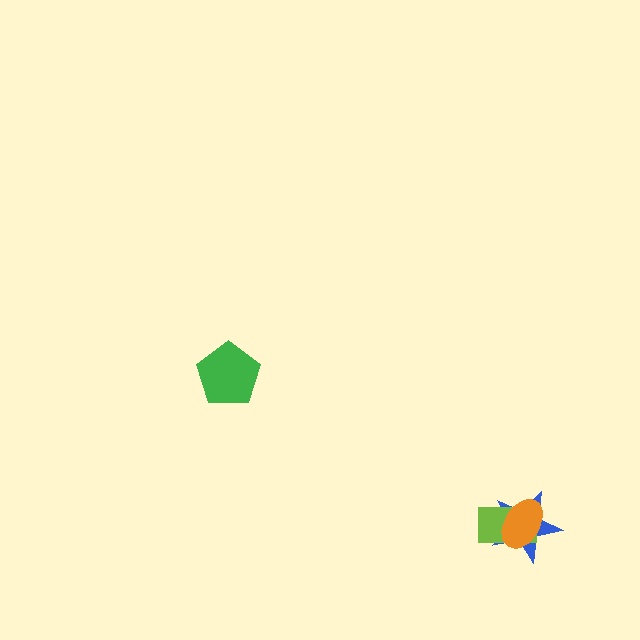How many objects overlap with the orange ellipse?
2 objects overlap with the orange ellipse.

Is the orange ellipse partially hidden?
No, no other shape covers it.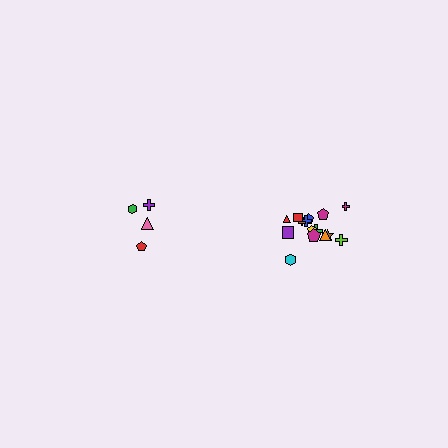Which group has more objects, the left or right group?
The right group.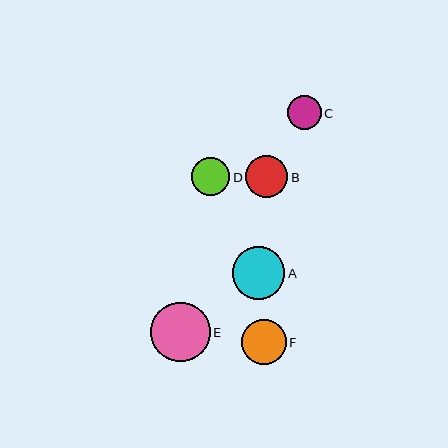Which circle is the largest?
Circle E is the largest with a size of approximately 60 pixels.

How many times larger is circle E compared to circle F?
Circle E is approximately 1.3 times the size of circle F.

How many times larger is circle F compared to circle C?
Circle F is approximately 1.3 times the size of circle C.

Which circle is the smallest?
Circle C is the smallest with a size of approximately 34 pixels.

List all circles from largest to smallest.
From largest to smallest: E, A, F, B, D, C.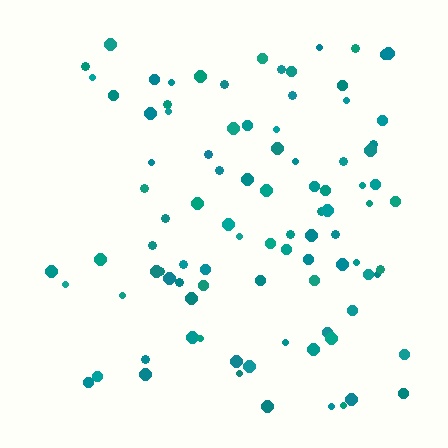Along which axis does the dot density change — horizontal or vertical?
Horizontal.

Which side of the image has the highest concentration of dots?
The right.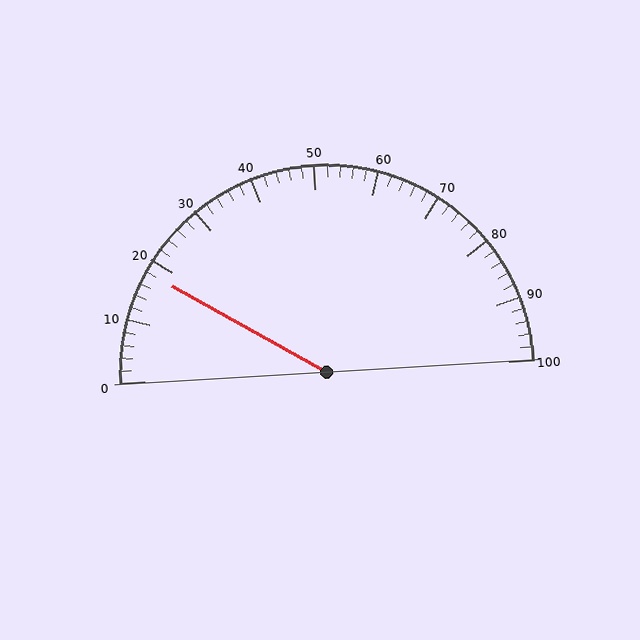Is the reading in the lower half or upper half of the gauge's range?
The reading is in the lower half of the range (0 to 100).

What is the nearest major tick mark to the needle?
The nearest major tick mark is 20.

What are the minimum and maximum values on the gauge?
The gauge ranges from 0 to 100.